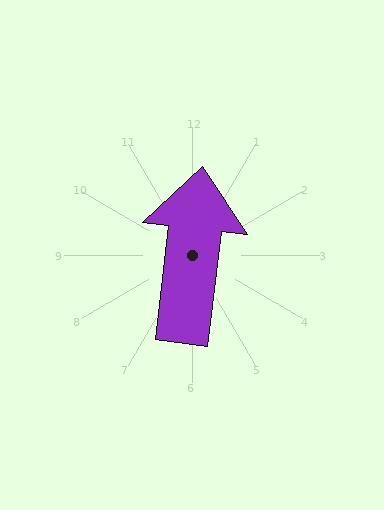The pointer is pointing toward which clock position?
Roughly 12 o'clock.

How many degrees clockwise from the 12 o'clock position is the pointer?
Approximately 7 degrees.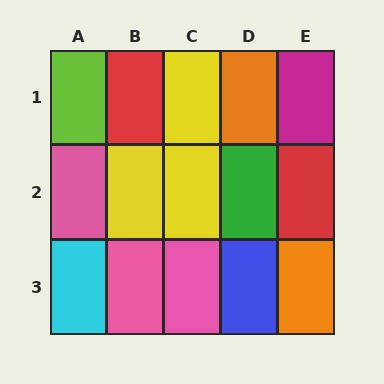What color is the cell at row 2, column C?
Yellow.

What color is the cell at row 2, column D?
Green.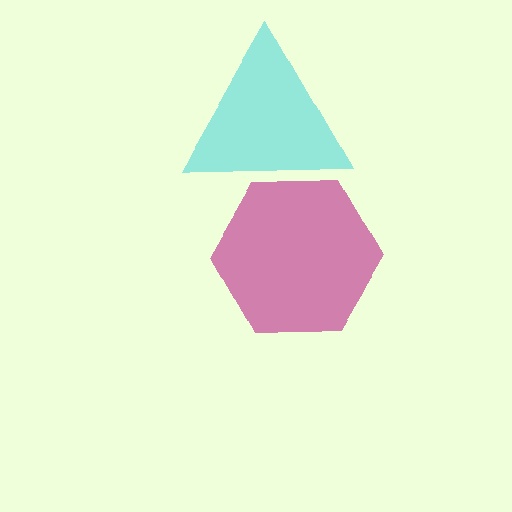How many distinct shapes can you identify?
There are 2 distinct shapes: a magenta hexagon, a cyan triangle.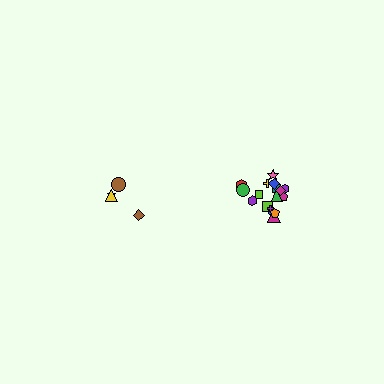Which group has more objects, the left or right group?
The right group.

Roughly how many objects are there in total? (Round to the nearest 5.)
Roughly 20 objects in total.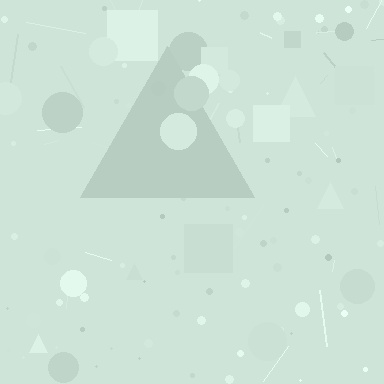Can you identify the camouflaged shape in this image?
The camouflaged shape is a triangle.